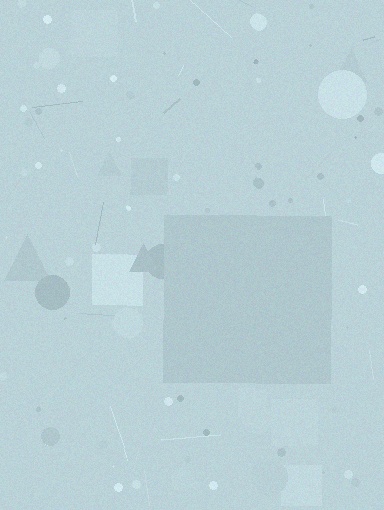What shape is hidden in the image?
A square is hidden in the image.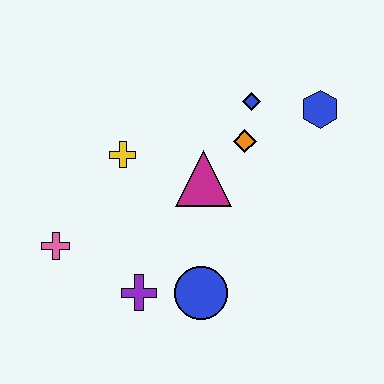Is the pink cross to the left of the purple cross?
Yes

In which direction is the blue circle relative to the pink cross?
The blue circle is to the right of the pink cross.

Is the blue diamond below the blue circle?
No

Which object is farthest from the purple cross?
The blue hexagon is farthest from the purple cross.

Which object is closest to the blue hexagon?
The blue diamond is closest to the blue hexagon.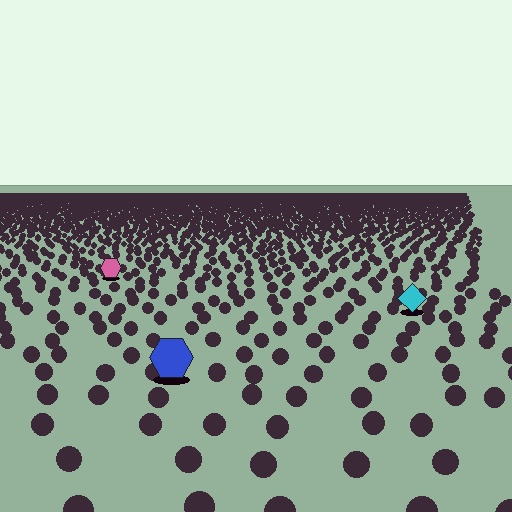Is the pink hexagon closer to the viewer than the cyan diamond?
No. The cyan diamond is closer — you can tell from the texture gradient: the ground texture is coarser near it.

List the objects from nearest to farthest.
From nearest to farthest: the blue hexagon, the cyan diamond, the pink hexagon.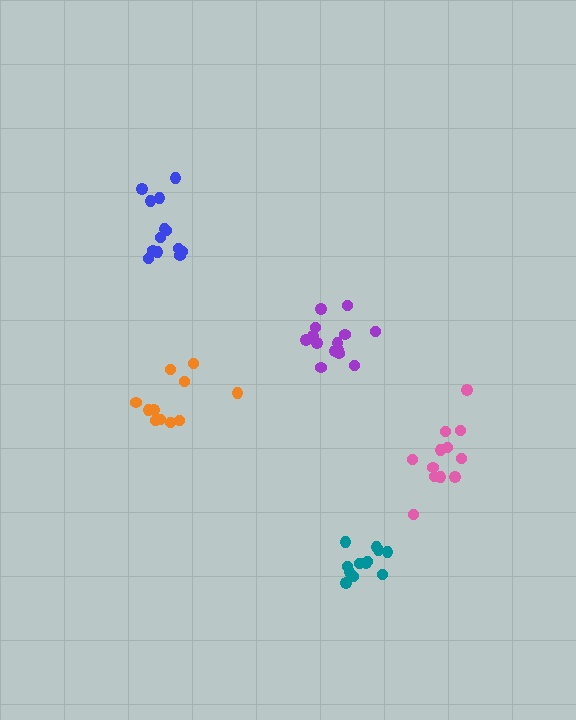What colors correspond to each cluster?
The clusters are colored: purple, blue, orange, pink, teal.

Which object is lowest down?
The teal cluster is bottommost.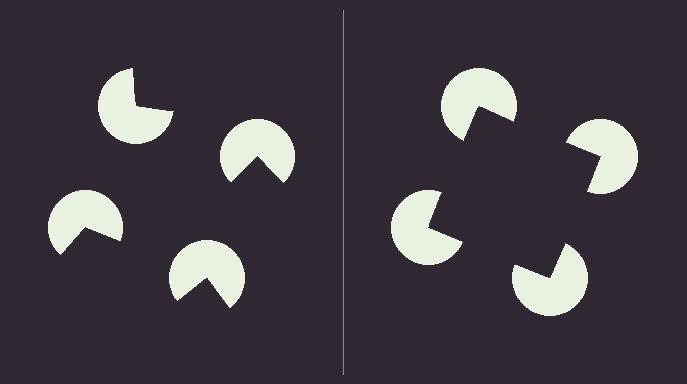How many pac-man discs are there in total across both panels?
8 — 4 on each side.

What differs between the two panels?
The pac-man discs are positioned identically on both sides; only the wedge orientations differ. On the right they align to a square; on the left they are misaligned.